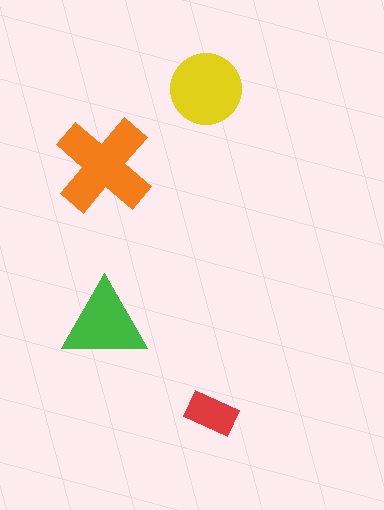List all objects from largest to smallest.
The orange cross, the yellow circle, the green triangle, the red rectangle.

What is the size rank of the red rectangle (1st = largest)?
4th.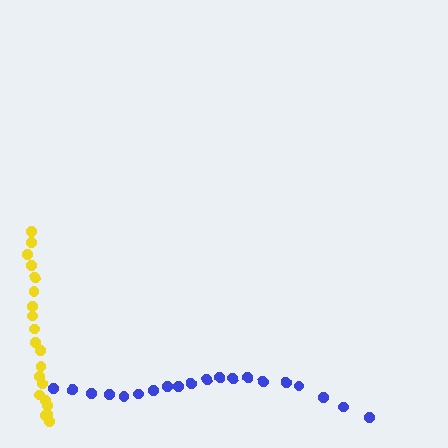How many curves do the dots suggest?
There are 2 distinct paths.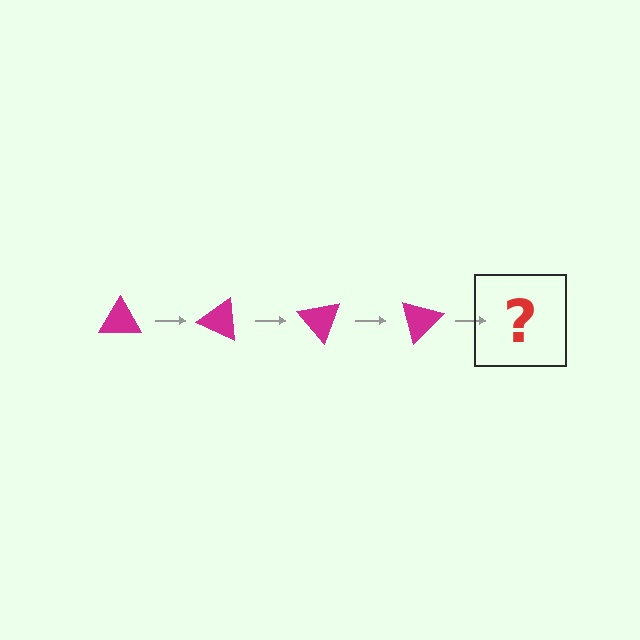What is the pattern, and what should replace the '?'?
The pattern is that the triangle rotates 25 degrees each step. The '?' should be a magenta triangle rotated 100 degrees.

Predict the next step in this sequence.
The next step is a magenta triangle rotated 100 degrees.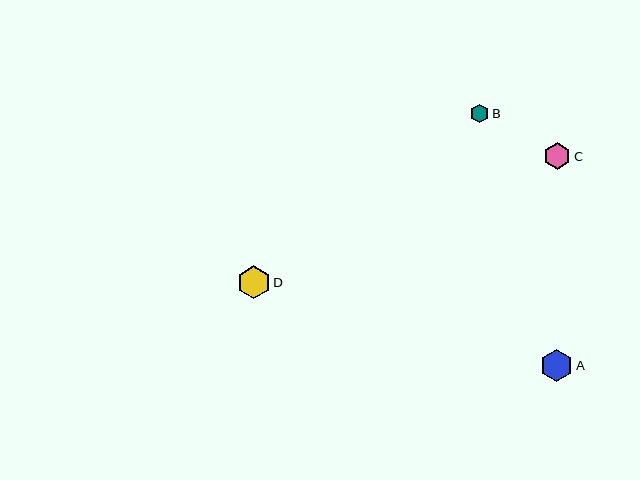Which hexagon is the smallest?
Hexagon B is the smallest with a size of approximately 18 pixels.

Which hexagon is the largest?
Hexagon D is the largest with a size of approximately 33 pixels.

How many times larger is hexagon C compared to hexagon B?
Hexagon C is approximately 1.5 times the size of hexagon B.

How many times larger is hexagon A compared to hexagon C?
Hexagon A is approximately 1.2 times the size of hexagon C.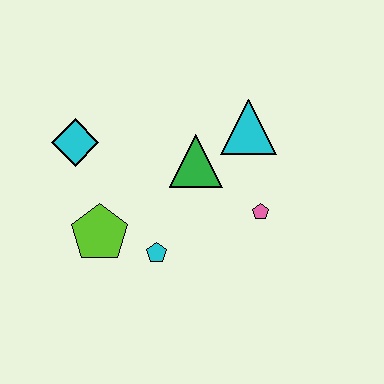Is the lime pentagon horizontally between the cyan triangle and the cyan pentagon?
No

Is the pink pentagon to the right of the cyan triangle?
Yes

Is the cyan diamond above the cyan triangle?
No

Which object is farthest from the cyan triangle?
The lime pentagon is farthest from the cyan triangle.